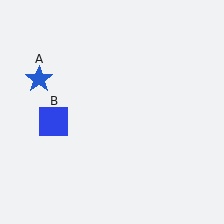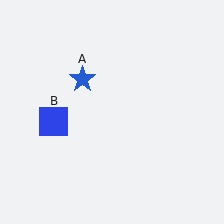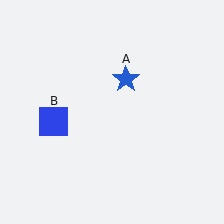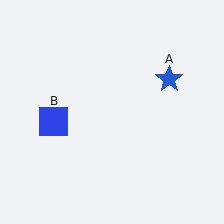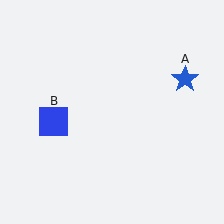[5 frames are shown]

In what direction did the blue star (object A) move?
The blue star (object A) moved right.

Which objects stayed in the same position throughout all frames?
Blue square (object B) remained stationary.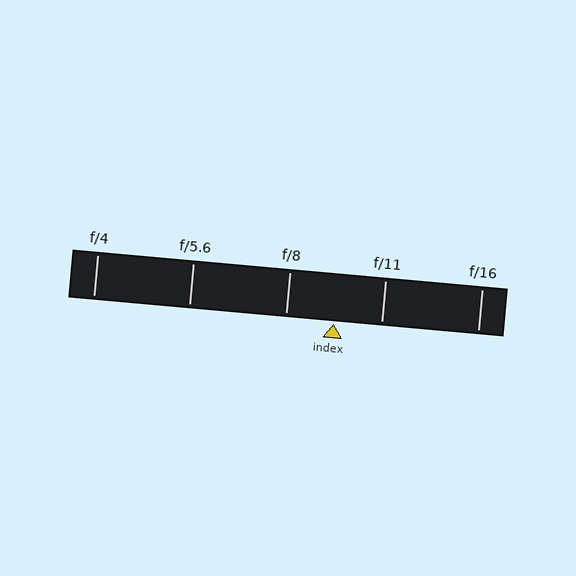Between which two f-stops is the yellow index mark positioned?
The index mark is between f/8 and f/11.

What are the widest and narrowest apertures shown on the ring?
The widest aperture shown is f/4 and the narrowest is f/16.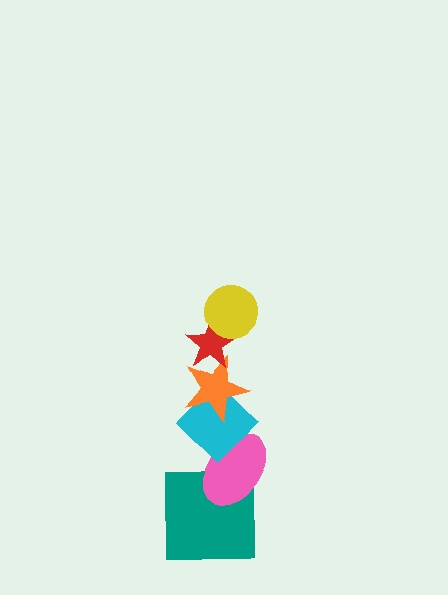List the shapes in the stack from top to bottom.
From top to bottom: the yellow circle, the red star, the orange star, the cyan diamond, the pink ellipse, the teal square.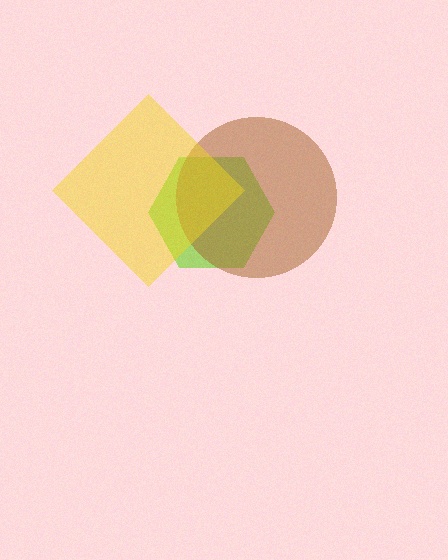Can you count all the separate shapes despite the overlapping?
Yes, there are 3 separate shapes.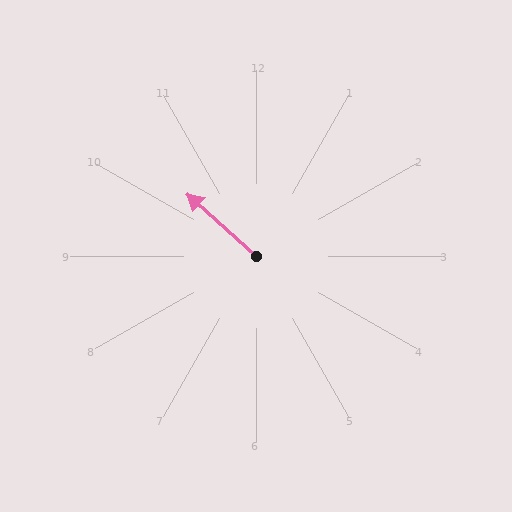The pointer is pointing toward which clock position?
Roughly 10 o'clock.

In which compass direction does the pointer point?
Northwest.